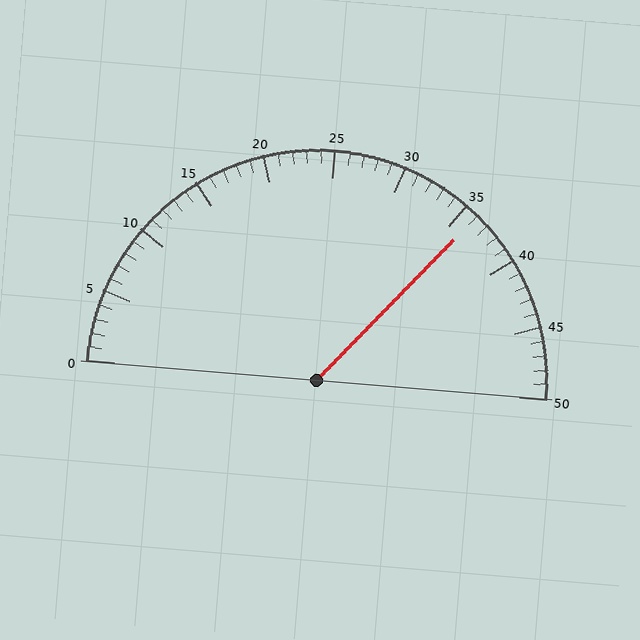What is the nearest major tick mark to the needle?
The nearest major tick mark is 35.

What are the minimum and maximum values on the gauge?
The gauge ranges from 0 to 50.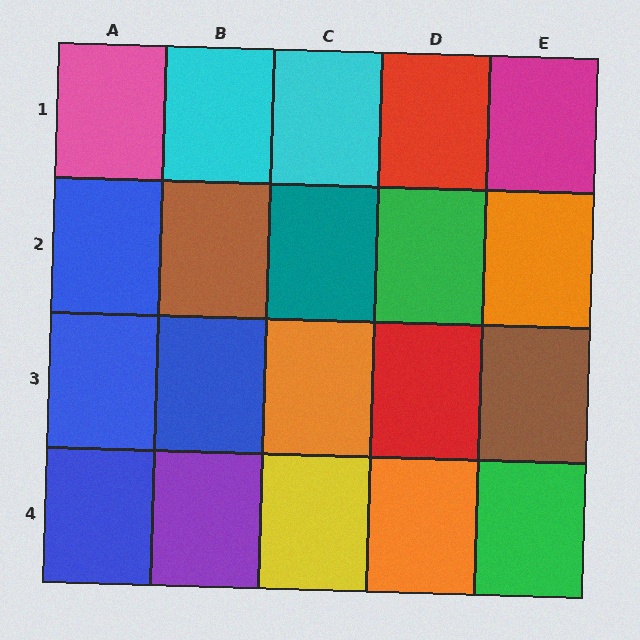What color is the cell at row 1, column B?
Cyan.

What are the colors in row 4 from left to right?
Blue, purple, yellow, orange, green.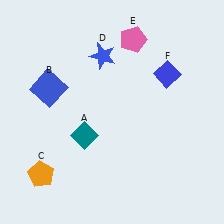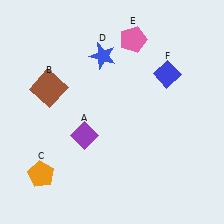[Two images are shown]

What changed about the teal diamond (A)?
In Image 1, A is teal. In Image 2, it changed to purple.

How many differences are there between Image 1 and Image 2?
There are 2 differences between the two images.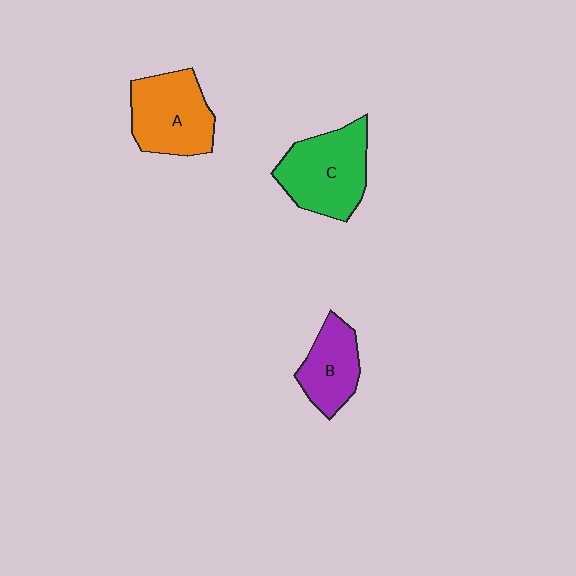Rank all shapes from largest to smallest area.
From largest to smallest: C (green), A (orange), B (purple).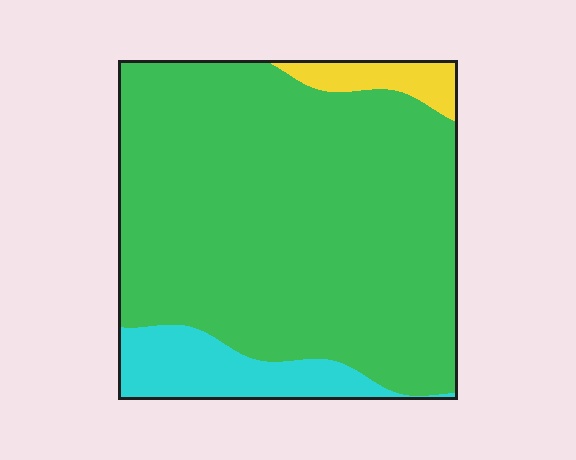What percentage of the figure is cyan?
Cyan takes up about one eighth (1/8) of the figure.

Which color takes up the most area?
Green, at roughly 85%.